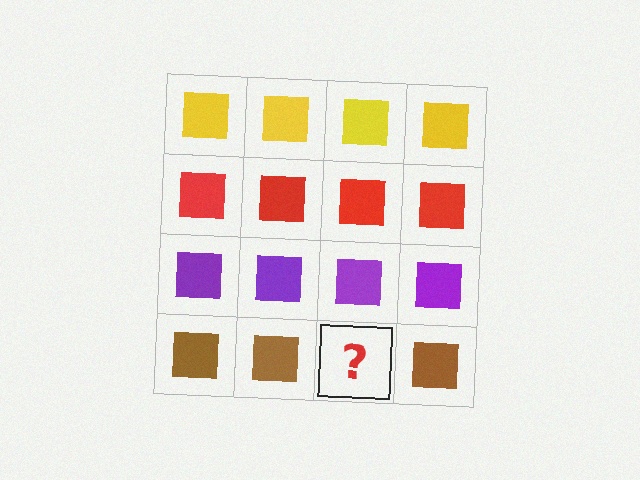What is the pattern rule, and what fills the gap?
The rule is that each row has a consistent color. The gap should be filled with a brown square.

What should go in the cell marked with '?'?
The missing cell should contain a brown square.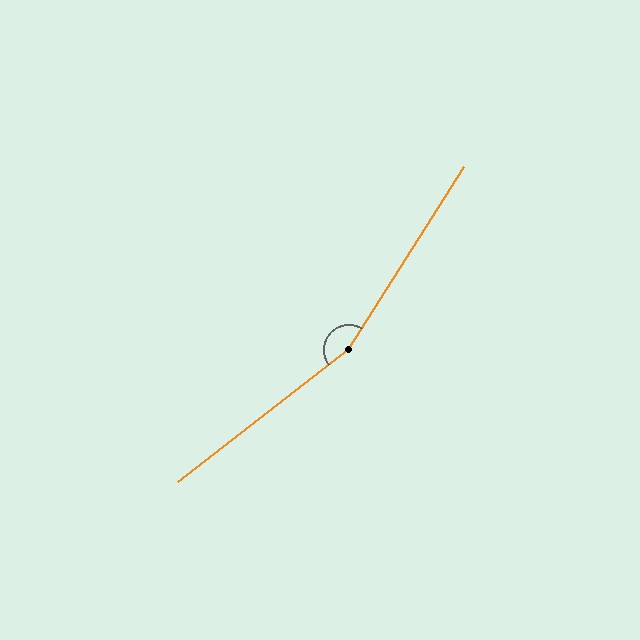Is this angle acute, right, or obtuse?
It is obtuse.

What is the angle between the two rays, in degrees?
Approximately 160 degrees.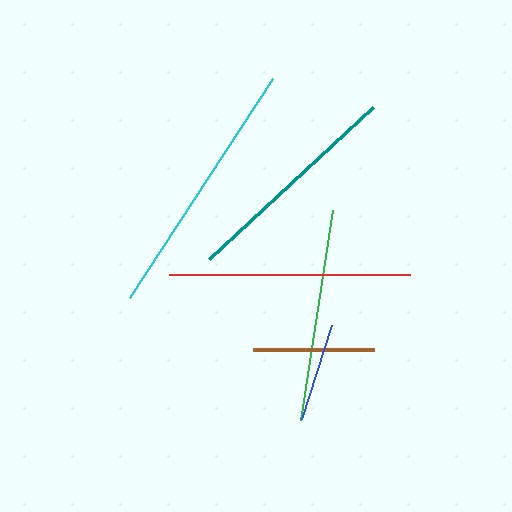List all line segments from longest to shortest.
From longest to shortest: cyan, red, teal, green, brown, blue.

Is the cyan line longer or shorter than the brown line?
The cyan line is longer than the brown line.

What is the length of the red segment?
The red segment is approximately 242 pixels long.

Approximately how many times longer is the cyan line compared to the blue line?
The cyan line is approximately 2.7 times the length of the blue line.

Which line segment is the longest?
The cyan line is the longest at approximately 262 pixels.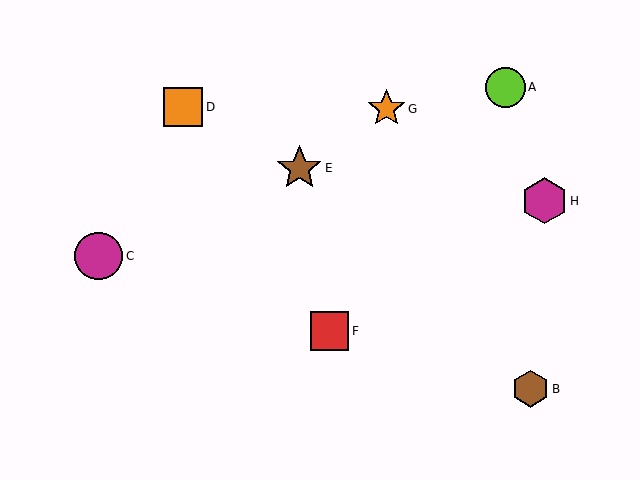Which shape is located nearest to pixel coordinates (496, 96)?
The lime circle (labeled A) at (505, 87) is nearest to that location.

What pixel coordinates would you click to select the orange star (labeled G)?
Click at (386, 109) to select the orange star G.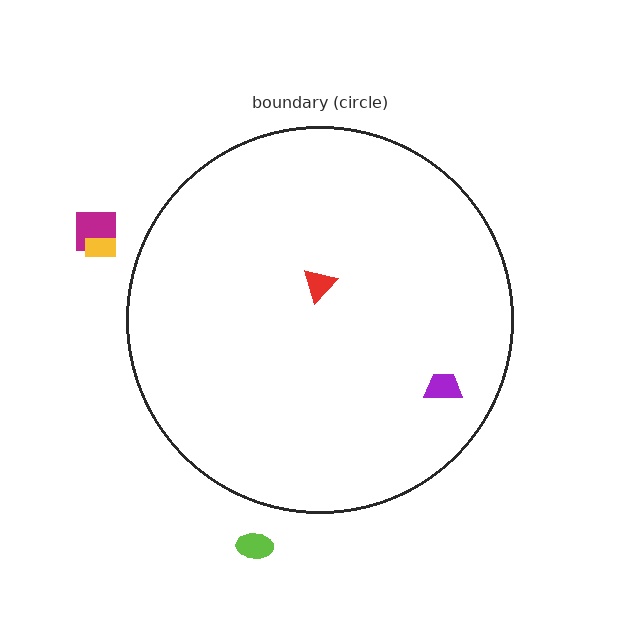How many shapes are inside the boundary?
2 inside, 3 outside.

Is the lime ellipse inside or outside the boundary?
Outside.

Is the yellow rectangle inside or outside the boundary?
Outside.